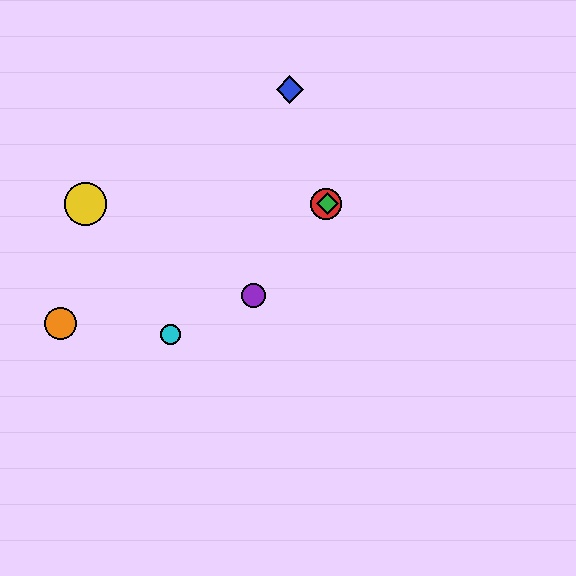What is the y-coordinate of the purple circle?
The purple circle is at y≈296.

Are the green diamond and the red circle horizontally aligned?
Yes, both are at y≈204.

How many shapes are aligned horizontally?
3 shapes (the red circle, the green diamond, the yellow circle) are aligned horizontally.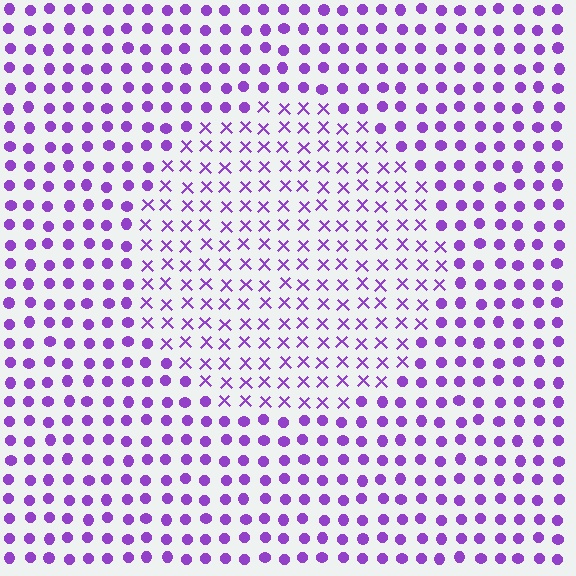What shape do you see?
I see a circle.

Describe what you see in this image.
The image is filled with small purple elements arranged in a uniform grid. A circle-shaped region contains X marks, while the surrounding area contains circles. The boundary is defined purely by the change in element shape.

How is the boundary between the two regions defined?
The boundary is defined by a change in element shape: X marks inside vs. circles outside. All elements share the same color and spacing.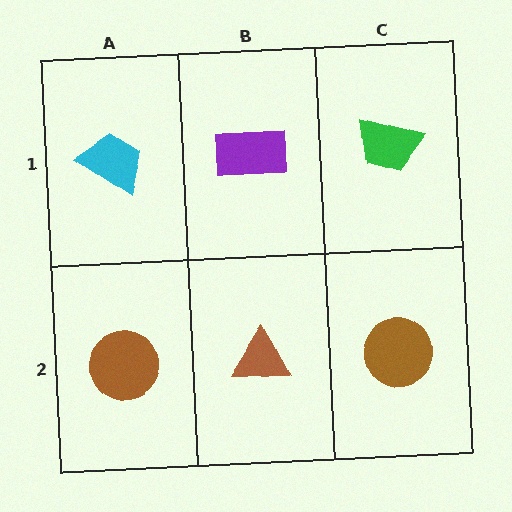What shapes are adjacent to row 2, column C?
A green trapezoid (row 1, column C), a brown triangle (row 2, column B).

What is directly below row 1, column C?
A brown circle.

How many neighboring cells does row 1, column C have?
2.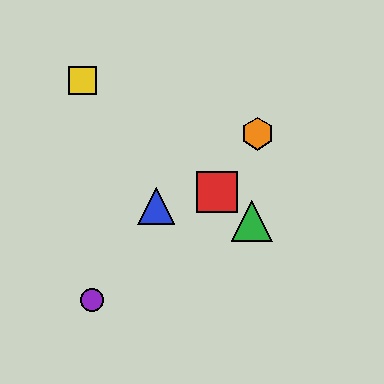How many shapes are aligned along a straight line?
3 shapes (the red square, the green triangle, the yellow square) are aligned along a straight line.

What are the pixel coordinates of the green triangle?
The green triangle is at (252, 221).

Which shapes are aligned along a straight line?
The red square, the green triangle, the yellow square are aligned along a straight line.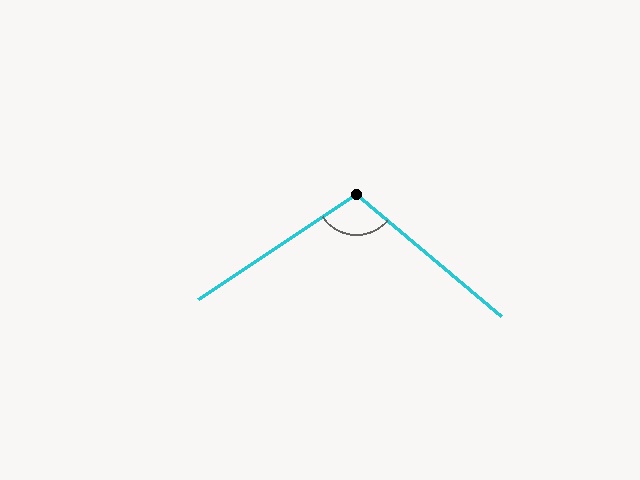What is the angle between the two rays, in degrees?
Approximately 106 degrees.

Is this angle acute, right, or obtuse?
It is obtuse.